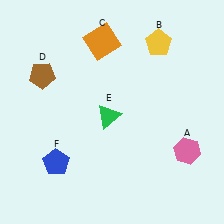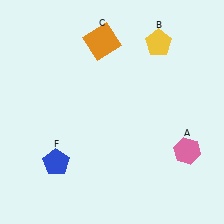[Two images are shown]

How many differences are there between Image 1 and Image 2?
There are 2 differences between the two images.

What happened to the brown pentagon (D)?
The brown pentagon (D) was removed in Image 2. It was in the top-left area of Image 1.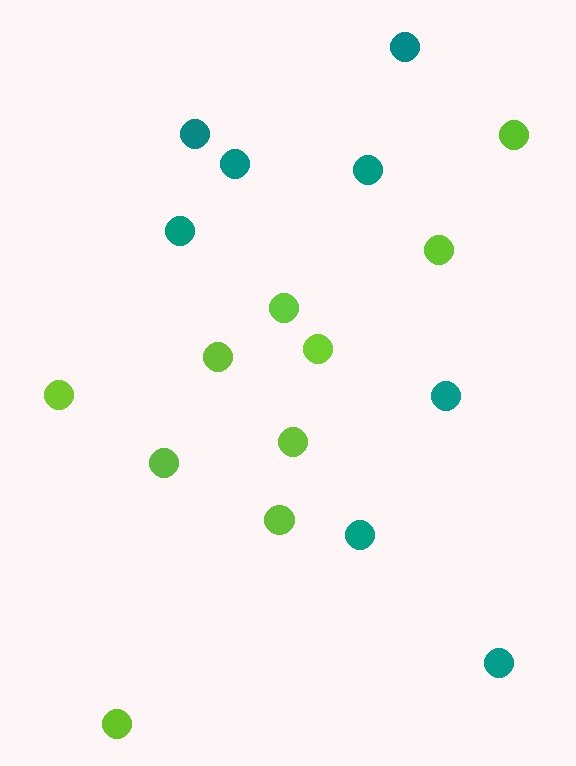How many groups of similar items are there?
There are 2 groups: one group of lime circles (10) and one group of teal circles (8).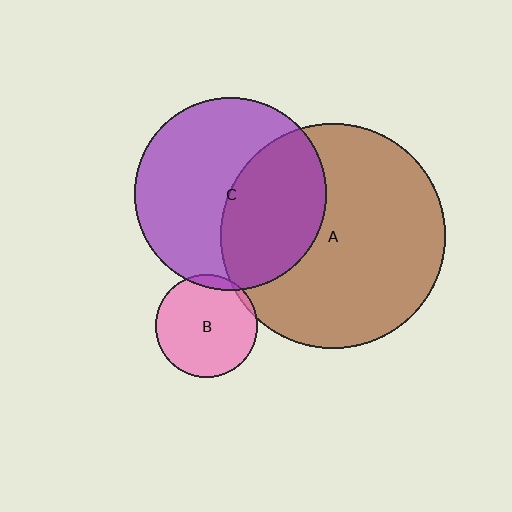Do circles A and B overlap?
Yes.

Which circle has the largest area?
Circle A (brown).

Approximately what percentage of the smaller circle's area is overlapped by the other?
Approximately 5%.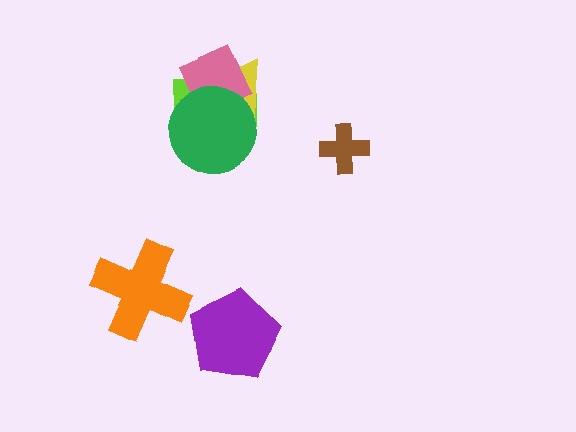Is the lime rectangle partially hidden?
Yes, it is partially covered by another shape.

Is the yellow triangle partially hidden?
Yes, it is partially covered by another shape.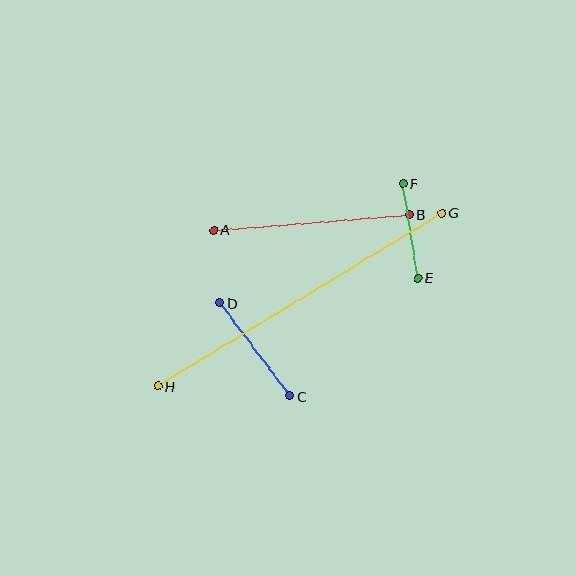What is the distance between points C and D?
The distance is approximately 117 pixels.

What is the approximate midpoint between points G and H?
The midpoint is at approximately (300, 299) pixels.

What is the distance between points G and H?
The distance is approximately 332 pixels.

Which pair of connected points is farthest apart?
Points G and H are farthest apart.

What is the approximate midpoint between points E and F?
The midpoint is at approximately (410, 231) pixels.